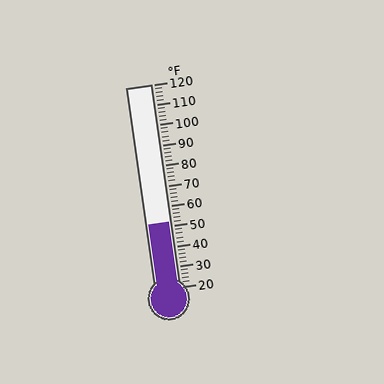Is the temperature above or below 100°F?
The temperature is below 100°F.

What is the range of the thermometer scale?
The thermometer scale ranges from 20°F to 120°F.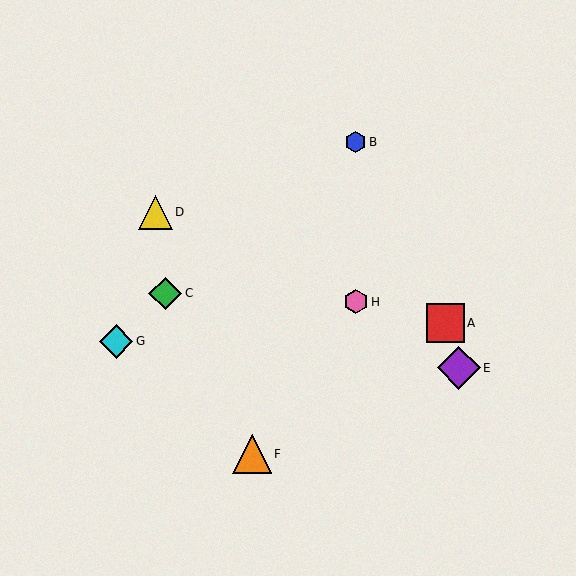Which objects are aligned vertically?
Objects B, H are aligned vertically.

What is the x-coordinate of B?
Object B is at x≈356.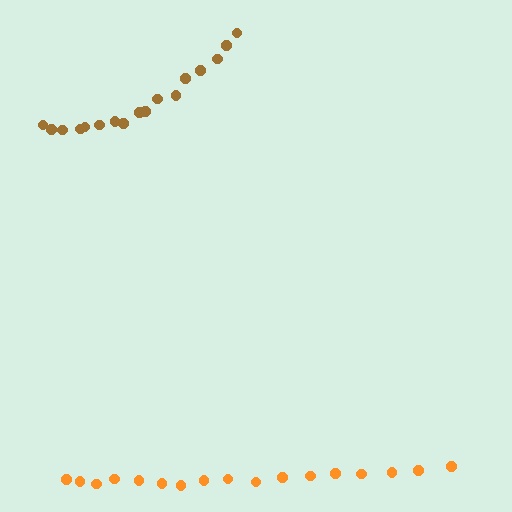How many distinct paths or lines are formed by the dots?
There are 2 distinct paths.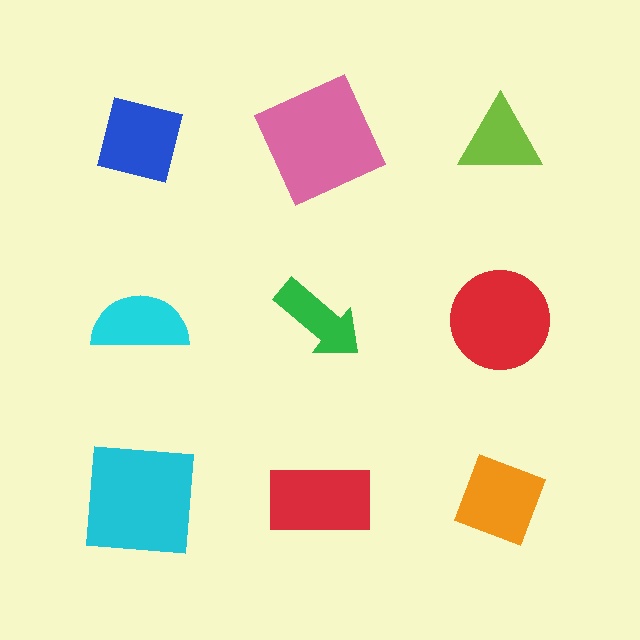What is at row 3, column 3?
An orange diamond.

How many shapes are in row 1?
3 shapes.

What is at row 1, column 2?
A pink square.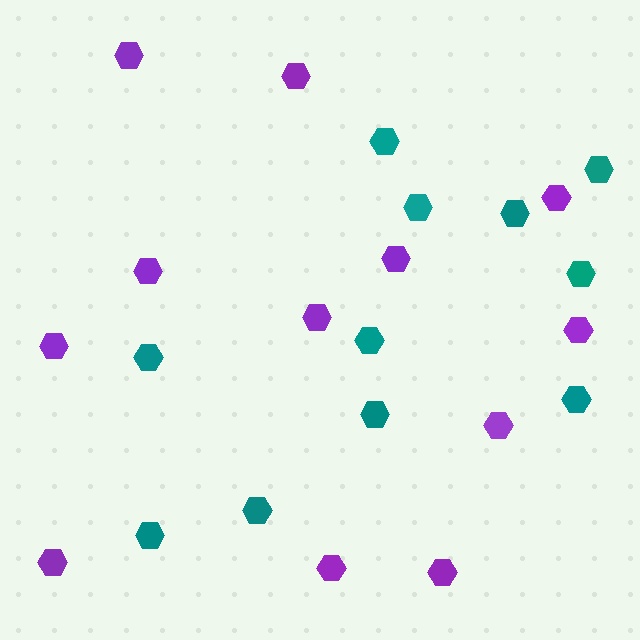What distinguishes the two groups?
There are 2 groups: one group of purple hexagons (12) and one group of teal hexagons (11).